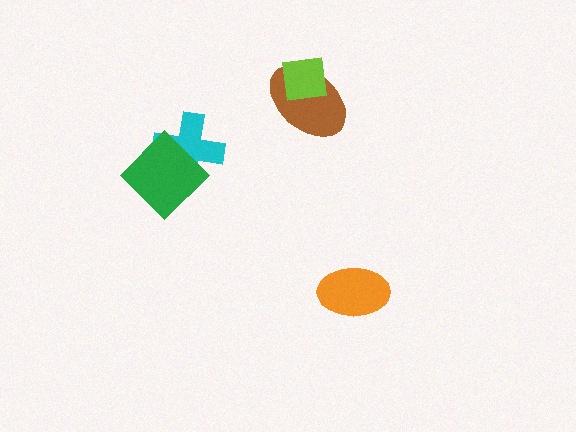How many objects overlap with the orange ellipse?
0 objects overlap with the orange ellipse.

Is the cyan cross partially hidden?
Yes, it is partially covered by another shape.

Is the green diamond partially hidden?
No, no other shape covers it.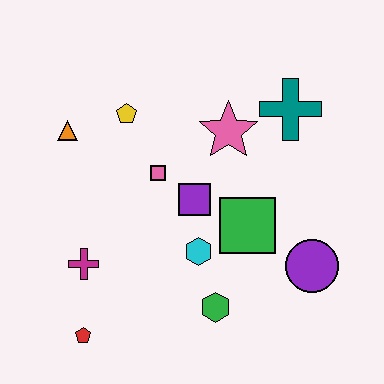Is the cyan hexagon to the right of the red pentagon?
Yes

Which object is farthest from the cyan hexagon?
The orange triangle is farthest from the cyan hexagon.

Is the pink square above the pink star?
No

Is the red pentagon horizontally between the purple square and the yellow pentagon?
No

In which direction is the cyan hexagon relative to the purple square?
The cyan hexagon is below the purple square.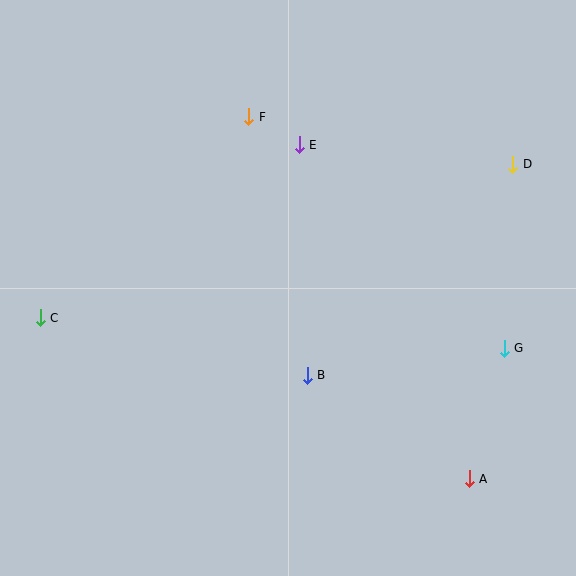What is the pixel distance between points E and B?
The distance between E and B is 231 pixels.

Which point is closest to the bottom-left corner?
Point C is closest to the bottom-left corner.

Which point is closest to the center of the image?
Point B at (307, 375) is closest to the center.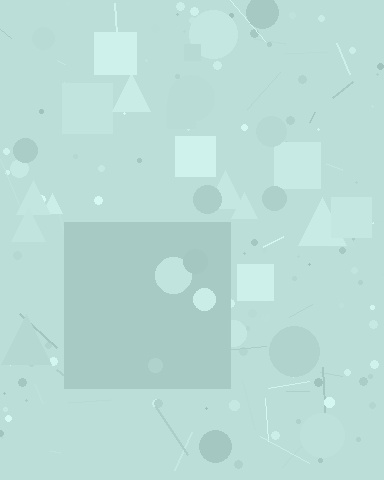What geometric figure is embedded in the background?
A square is embedded in the background.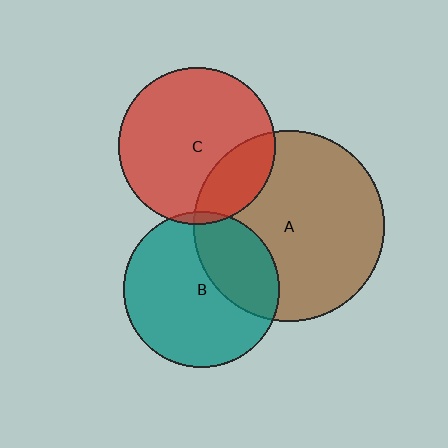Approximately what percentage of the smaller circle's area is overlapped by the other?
Approximately 30%.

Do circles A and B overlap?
Yes.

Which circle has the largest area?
Circle A (brown).